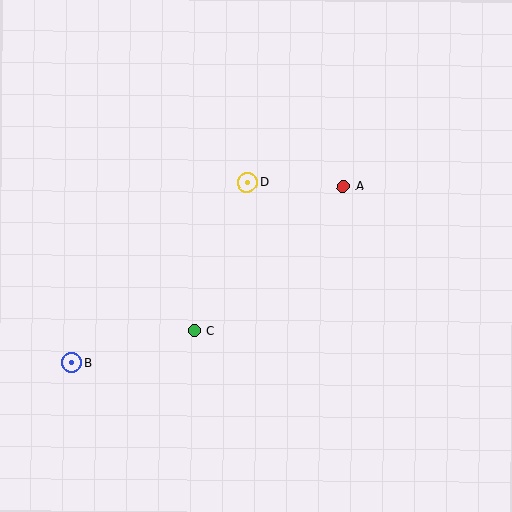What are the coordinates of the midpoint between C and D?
The midpoint between C and D is at (221, 256).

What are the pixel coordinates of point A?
Point A is at (343, 186).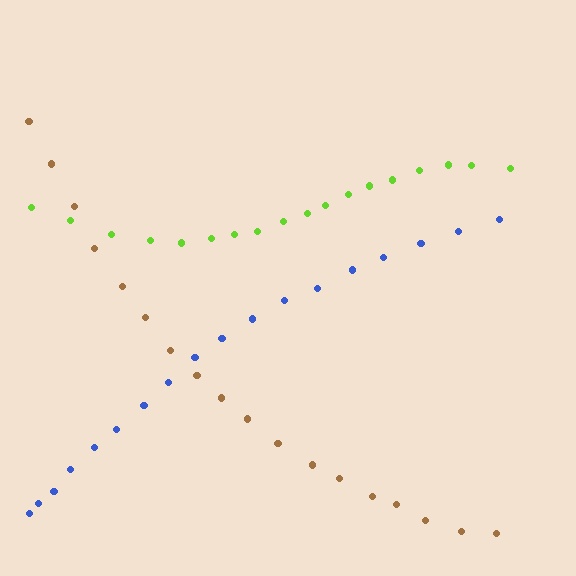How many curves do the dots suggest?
There are 3 distinct paths.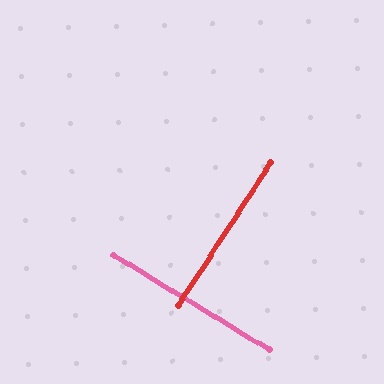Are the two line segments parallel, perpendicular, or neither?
Perpendicular — they meet at approximately 88°.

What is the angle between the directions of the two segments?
Approximately 88 degrees.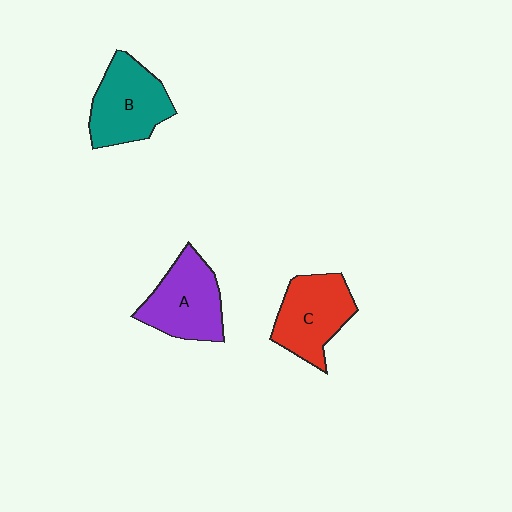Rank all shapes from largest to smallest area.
From largest to smallest: B (teal), A (purple), C (red).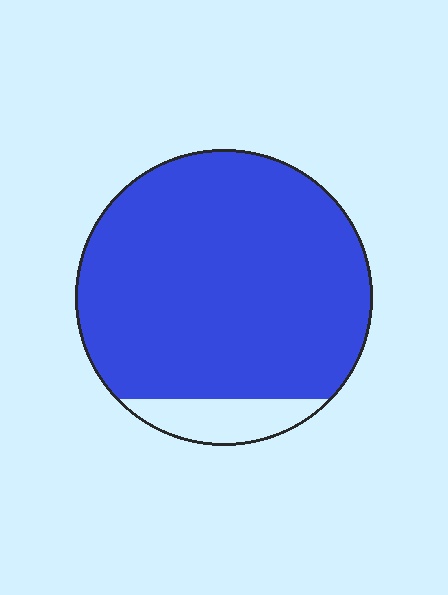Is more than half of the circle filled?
Yes.